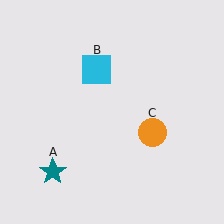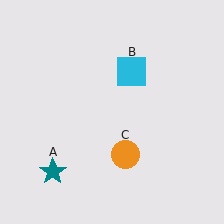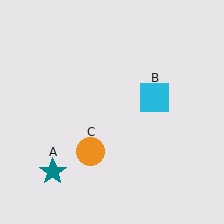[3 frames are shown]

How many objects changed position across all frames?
2 objects changed position: cyan square (object B), orange circle (object C).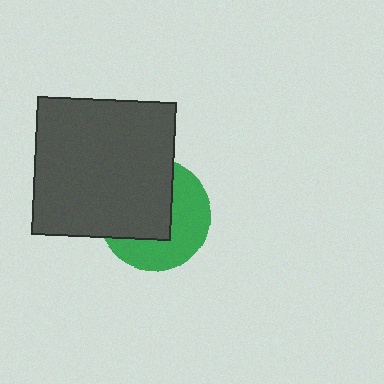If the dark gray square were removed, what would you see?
You would see the complete green circle.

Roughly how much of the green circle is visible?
About half of it is visible (roughly 47%).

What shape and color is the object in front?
The object in front is a dark gray square.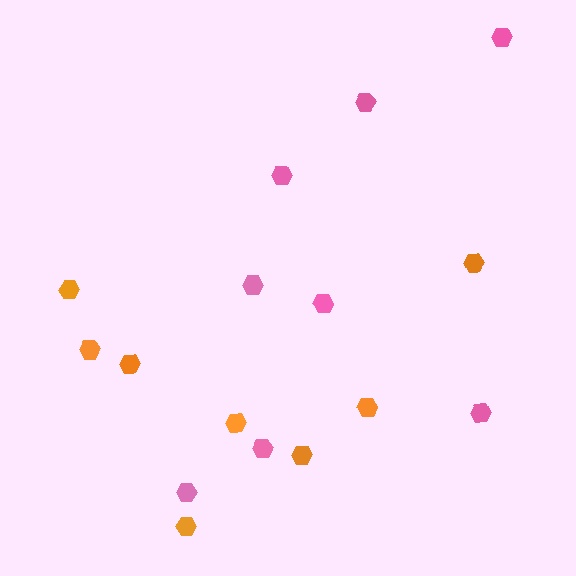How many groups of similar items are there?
There are 2 groups: one group of pink hexagons (8) and one group of orange hexagons (8).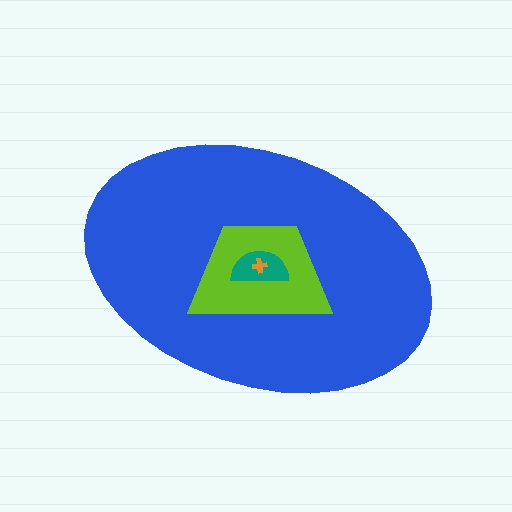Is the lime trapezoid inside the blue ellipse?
Yes.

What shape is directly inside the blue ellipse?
The lime trapezoid.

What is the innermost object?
The orange cross.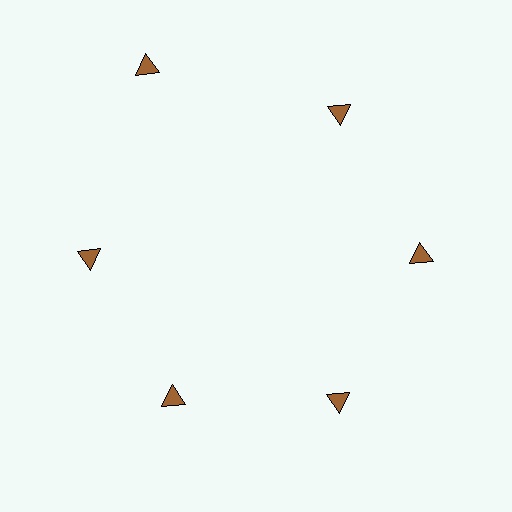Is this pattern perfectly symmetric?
No. The 6 brown triangles are arranged in a ring, but one element near the 11 o'clock position is pushed outward from the center, breaking the 6-fold rotational symmetry.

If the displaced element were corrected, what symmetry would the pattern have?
It would have 6-fold rotational symmetry — the pattern would map onto itself every 60 degrees.